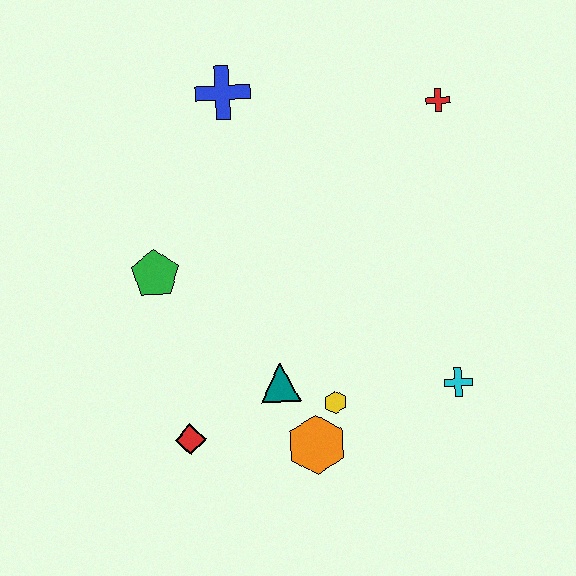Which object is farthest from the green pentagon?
The red cross is farthest from the green pentagon.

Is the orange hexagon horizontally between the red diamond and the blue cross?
No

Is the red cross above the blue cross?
No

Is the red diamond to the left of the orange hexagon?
Yes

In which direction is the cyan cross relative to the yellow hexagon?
The cyan cross is to the right of the yellow hexagon.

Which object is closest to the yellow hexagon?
The orange hexagon is closest to the yellow hexagon.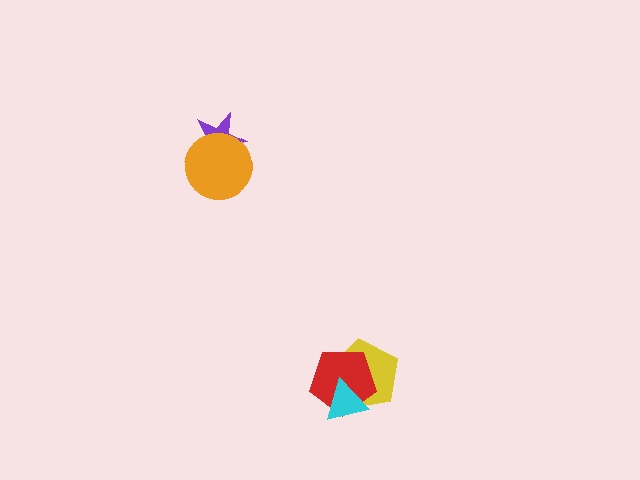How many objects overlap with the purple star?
1 object overlaps with the purple star.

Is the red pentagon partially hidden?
Yes, it is partially covered by another shape.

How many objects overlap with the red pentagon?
2 objects overlap with the red pentagon.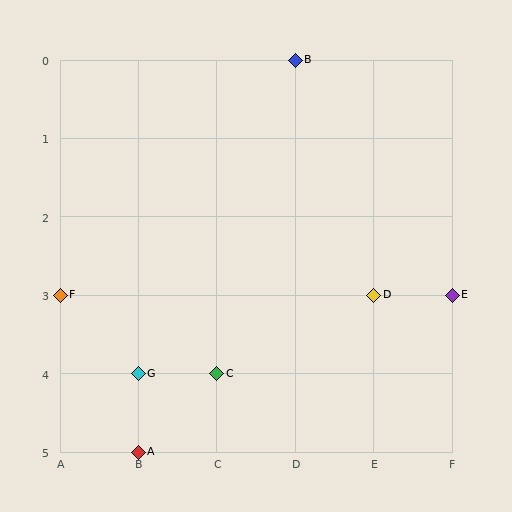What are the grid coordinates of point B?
Point B is at grid coordinates (D, 0).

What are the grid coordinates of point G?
Point G is at grid coordinates (B, 4).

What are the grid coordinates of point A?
Point A is at grid coordinates (B, 5).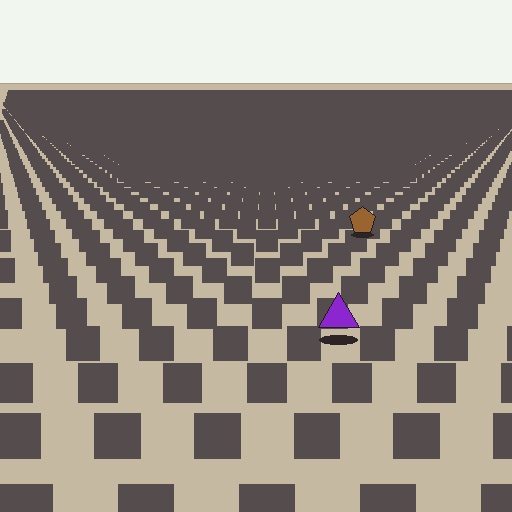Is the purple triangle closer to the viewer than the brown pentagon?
Yes. The purple triangle is closer — you can tell from the texture gradient: the ground texture is coarser near it.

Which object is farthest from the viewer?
The brown pentagon is farthest from the viewer. It appears smaller and the ground texture around it is denser.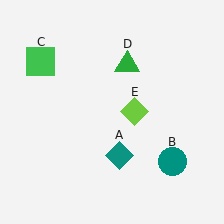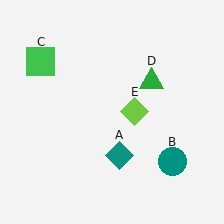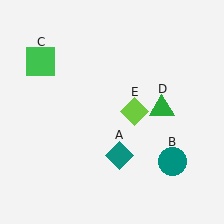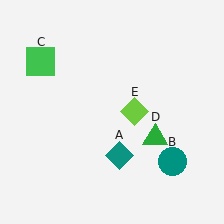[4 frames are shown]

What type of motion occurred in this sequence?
The green triangle (object D) rotated clockwise around the center of the scene.